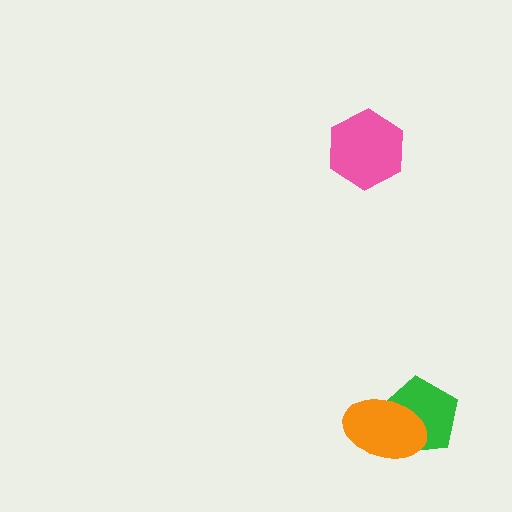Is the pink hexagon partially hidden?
No, no other shape covers it.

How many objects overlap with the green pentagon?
1 object overlaps with the green pentagon.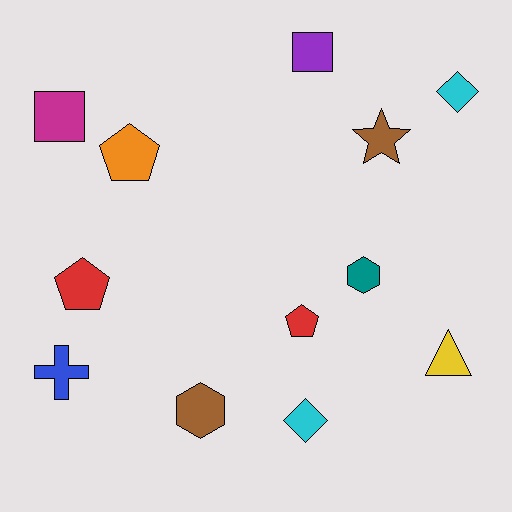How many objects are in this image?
There are 12 objects.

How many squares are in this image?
There are 2 squares.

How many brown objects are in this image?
There are 2 brown objects.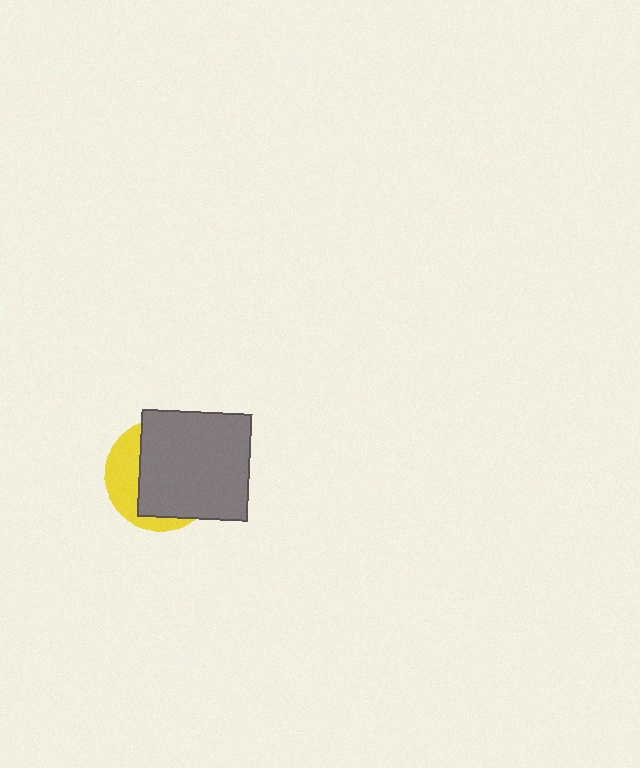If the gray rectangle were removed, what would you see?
You would see the complete yellow circle.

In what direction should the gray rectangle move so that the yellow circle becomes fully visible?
The gray rectangle should move right. That is the shortest direction to clear the overlap and leave the yellow circle fully visible.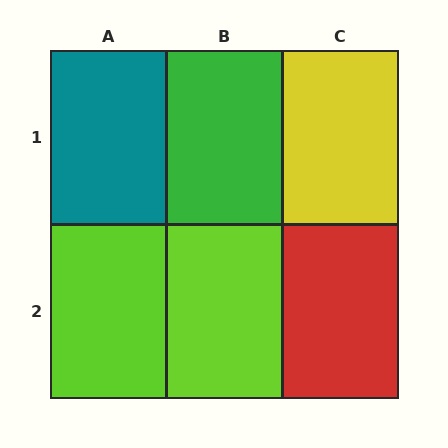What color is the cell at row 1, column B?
Green.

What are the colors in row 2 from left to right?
Lime, lime, red.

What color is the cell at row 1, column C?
Yellow.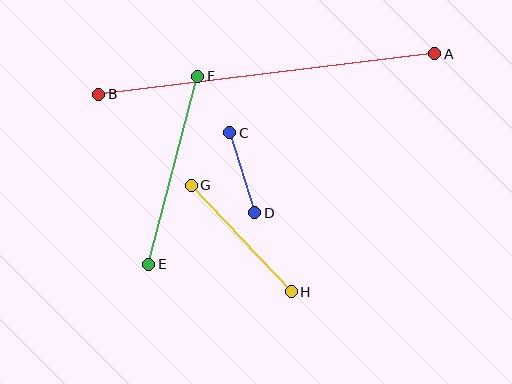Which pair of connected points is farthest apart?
Points A and B are farthest apart.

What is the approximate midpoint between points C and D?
The midpoint is at approximately (242, 173) pixels.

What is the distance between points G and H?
The distance is approximately 146 pixels.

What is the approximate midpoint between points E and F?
The midpoint is at approximately (173, 170) pixels.